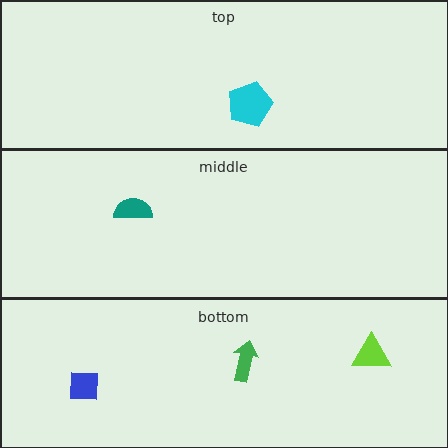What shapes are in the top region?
The cyan pentagon.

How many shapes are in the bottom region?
3.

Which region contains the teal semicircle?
The middle region.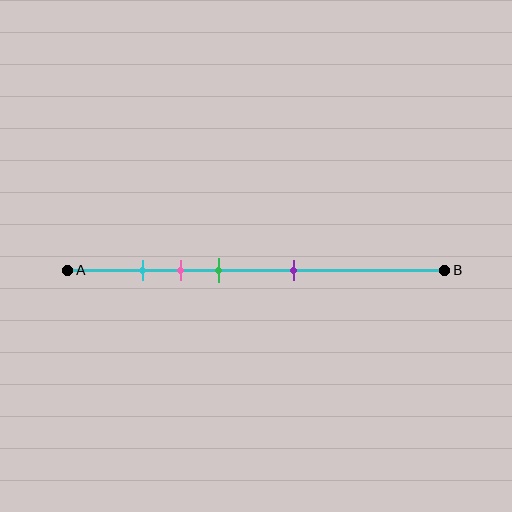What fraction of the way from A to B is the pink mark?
The pink mark is approximately 30% (0.3) of the way from A to B.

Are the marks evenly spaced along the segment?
No, the marks are not evenly spaced.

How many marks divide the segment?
There are 4 marks dividing the segment.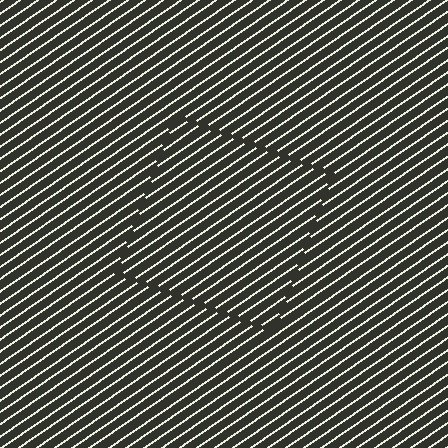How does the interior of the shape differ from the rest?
The interior of the shape contains the same grating, shifted by half a period — the contour is defined by the phase discontinuity where line-ends from the inner and outer gratings abut.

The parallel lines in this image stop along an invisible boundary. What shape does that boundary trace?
An illusory square. The interior of the shape contains the same grating, shifted by half a period — the contour is defined by the phase discontinuity where line-ends from the inner and outer gratings abut.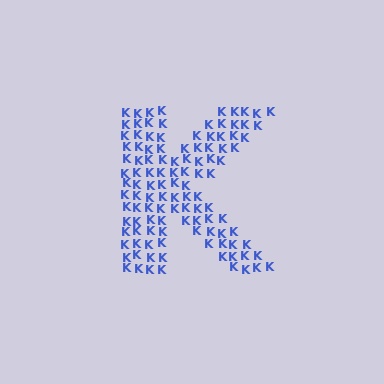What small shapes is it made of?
It is made of small letter K's.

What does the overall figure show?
The overall figure shows the letter K.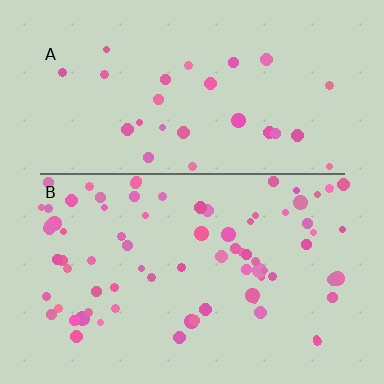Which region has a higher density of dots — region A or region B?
B (the bottom).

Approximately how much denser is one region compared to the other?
Approximately 2.8× — region B over region A.